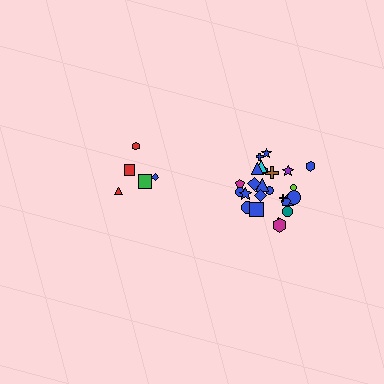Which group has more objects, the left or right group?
The right group.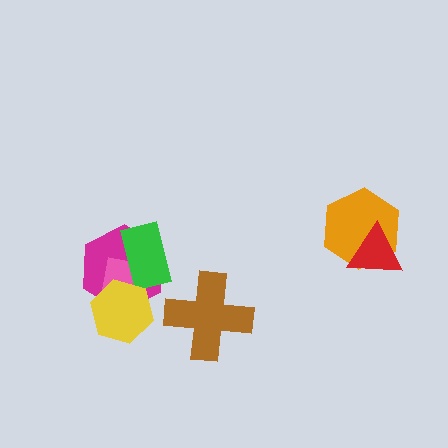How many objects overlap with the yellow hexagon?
2 objects overlap with the yellow hexagon.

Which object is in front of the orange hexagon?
The red triangle is in front of the orange hexagon.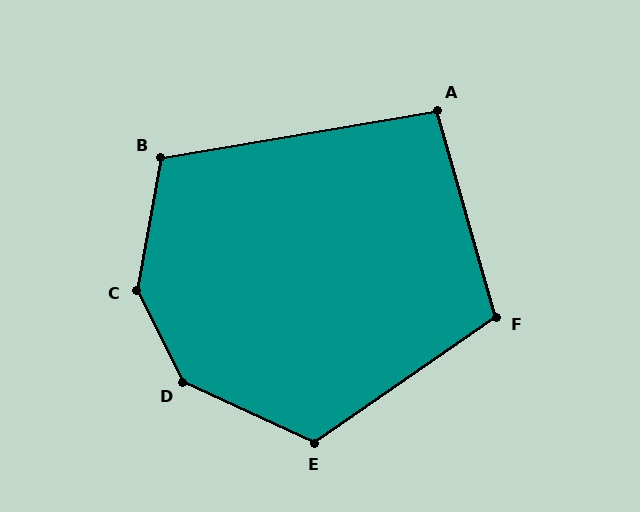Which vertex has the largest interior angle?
C, at approximately 143 degrees.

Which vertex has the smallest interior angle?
A, at approximately 96 degrees.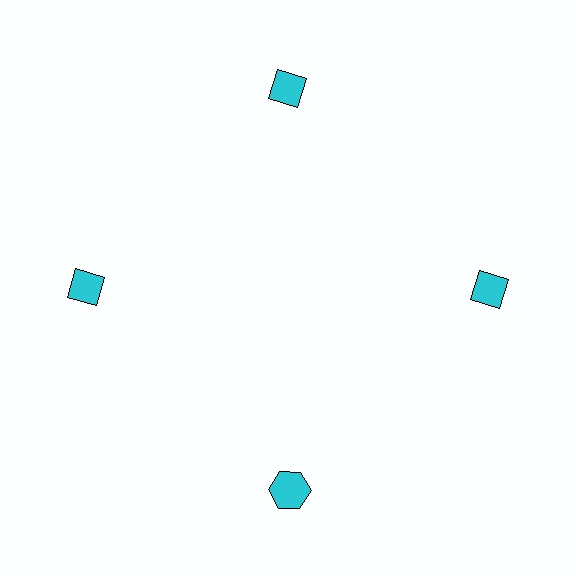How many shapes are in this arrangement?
There are 4 shapes arranged in a ring pattern.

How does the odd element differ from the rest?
It has a different shape: hexagon instead of diamond.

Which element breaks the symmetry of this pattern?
The cyan hexagon at roughly the 6 o'clock position breaks the symmetry. All other shapes are cyan diamonds.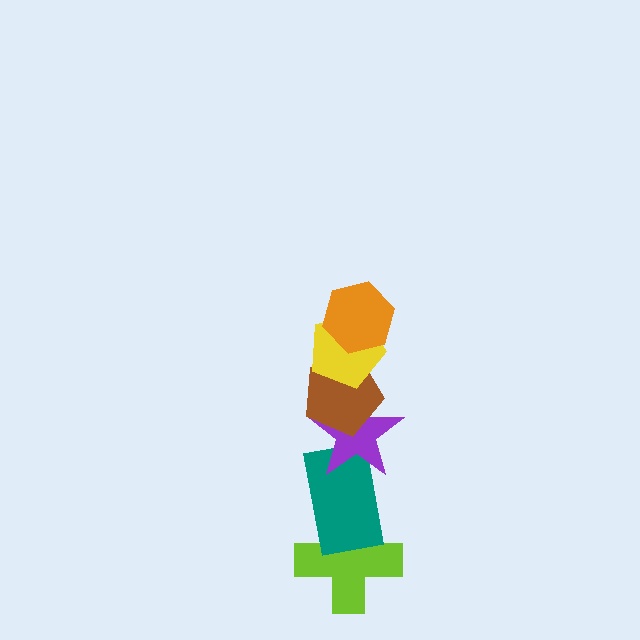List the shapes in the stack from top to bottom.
From top to bottom: the orange hexagon, the yellow pentagon, the brown pentagon, the purple star, the teal rectangle, the lime cross.